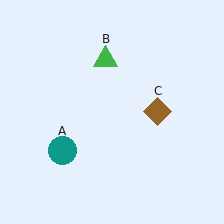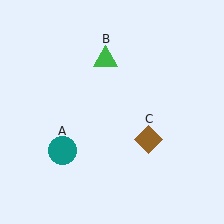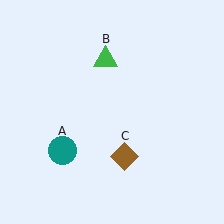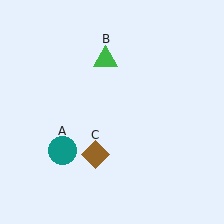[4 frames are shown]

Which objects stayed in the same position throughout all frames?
Teal circle (object A) and green triangle (object B) remained stationary.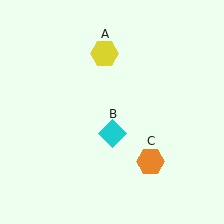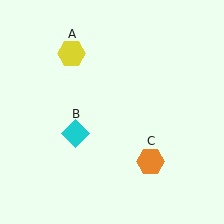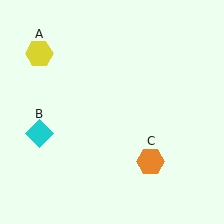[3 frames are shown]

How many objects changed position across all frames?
2 objects changed position: yellow hexagon (object A), cyan diamond (object B).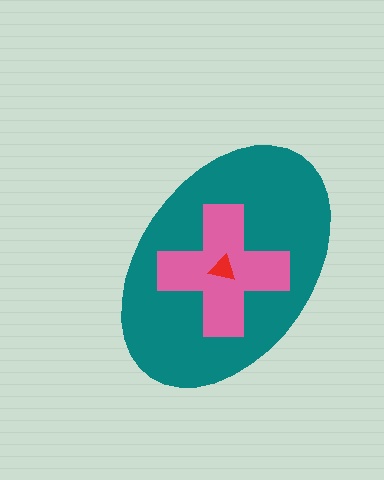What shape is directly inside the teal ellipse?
The pink cross.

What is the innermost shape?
The red triangle.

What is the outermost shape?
The teal ellipse.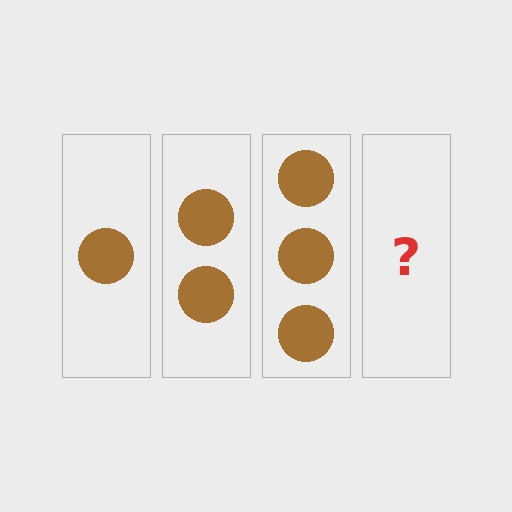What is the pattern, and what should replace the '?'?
The pattern is that each step adds one more circle. The '?' should be 4 circles.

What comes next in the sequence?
The next element should be 4 circles.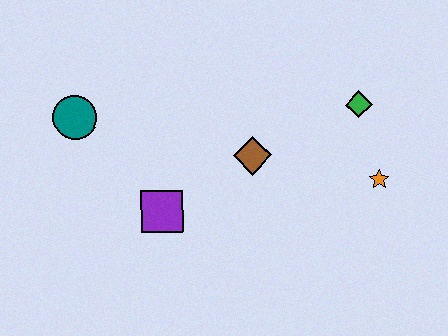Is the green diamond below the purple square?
No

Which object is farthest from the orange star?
The teal circle is farthest from the orange star.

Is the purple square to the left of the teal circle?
No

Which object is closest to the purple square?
The brown diamond is closest to the purple square.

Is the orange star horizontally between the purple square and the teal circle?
No